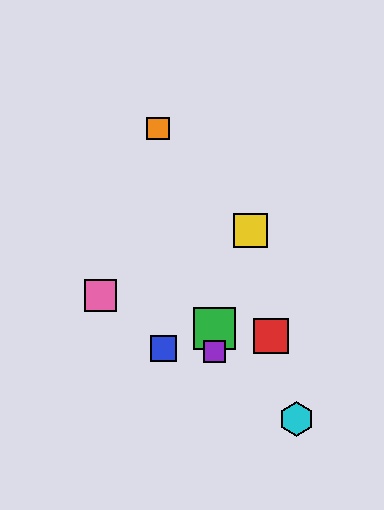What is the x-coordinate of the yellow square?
The yellow square is at x≈250.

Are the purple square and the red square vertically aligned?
No, the purple square is at x≈214 and the red square is at x≈271.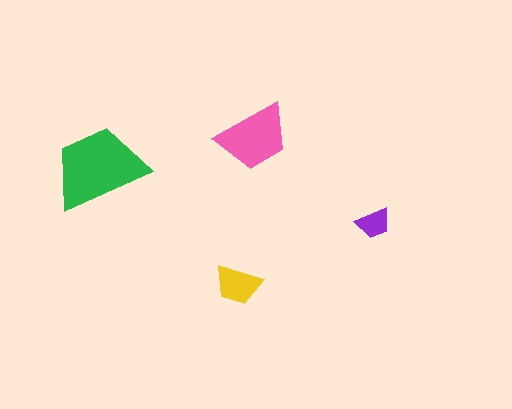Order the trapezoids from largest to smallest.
the green one, the pink one, the yellow one, the purple one.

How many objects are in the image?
There are 4 objects in the image.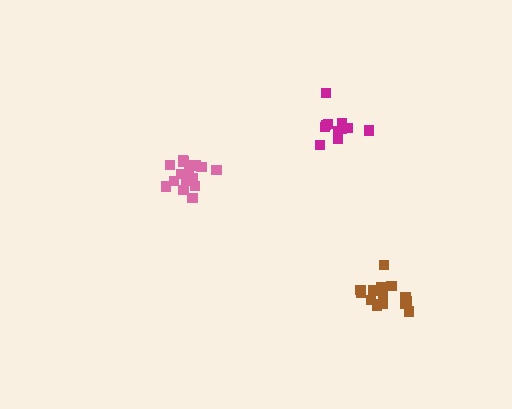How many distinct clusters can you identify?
There are 3 distinct clusters.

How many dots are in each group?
Group 1: 12 dots, Group 2: 15 dots, Group 3: 16 dots (43 total).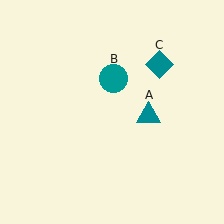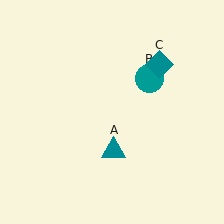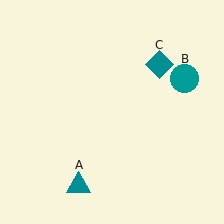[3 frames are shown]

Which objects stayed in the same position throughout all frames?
Teal diamond (object C) remained stationary.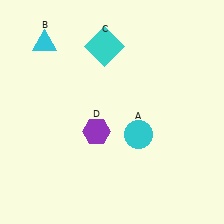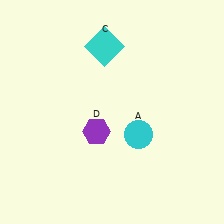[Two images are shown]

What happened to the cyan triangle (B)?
The cyan triangle (B) was removed in Image 2. It was in the top-left area of Image 1.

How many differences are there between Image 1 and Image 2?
There is 1 difference between the two images.